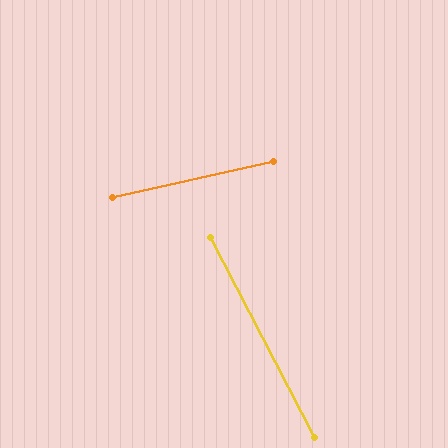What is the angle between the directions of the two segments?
Approximately 75 degrees.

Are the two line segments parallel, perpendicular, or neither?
Neither parallel nor perpendicular — they differ by about 75°.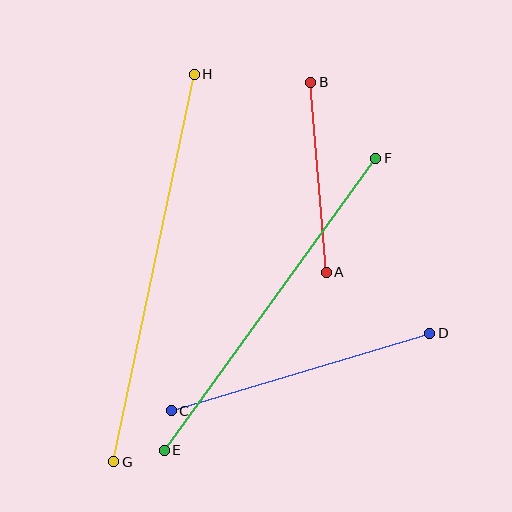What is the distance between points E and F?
The distance is approximately 361 pixels.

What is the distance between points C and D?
The distance is approximately 270 pixels.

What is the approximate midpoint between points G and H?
The midpoint is at approximately (154, 268) pixels.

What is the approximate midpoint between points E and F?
The midpoint is at approximately (270, 304) pixels.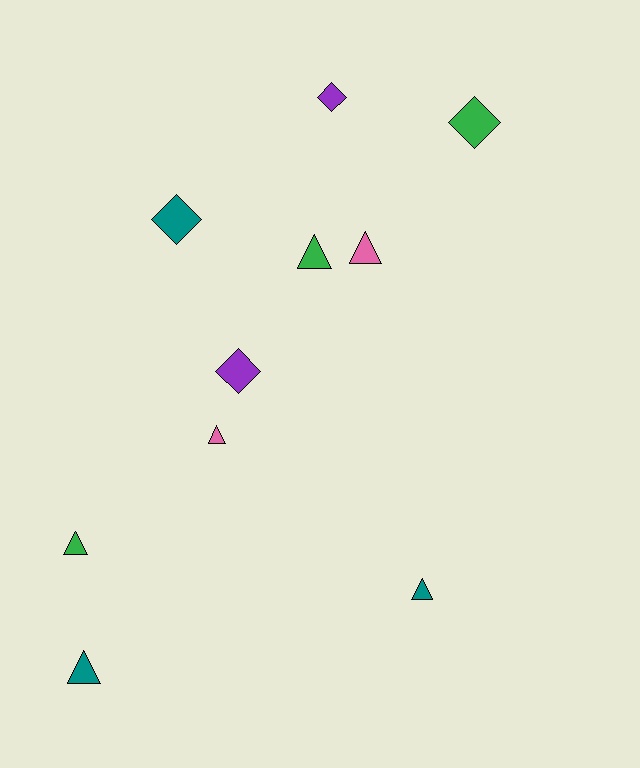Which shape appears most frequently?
Triangle, with 6 objects.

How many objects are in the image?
There are 10 objects.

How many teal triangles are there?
There are 2 teal triangles.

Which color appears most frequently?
Teal, with 3 objects.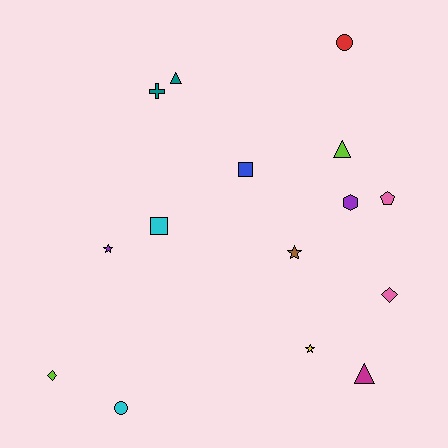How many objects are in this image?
There are 15 objects.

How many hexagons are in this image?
There is 1 hexagon.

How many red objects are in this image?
There is 1 red object.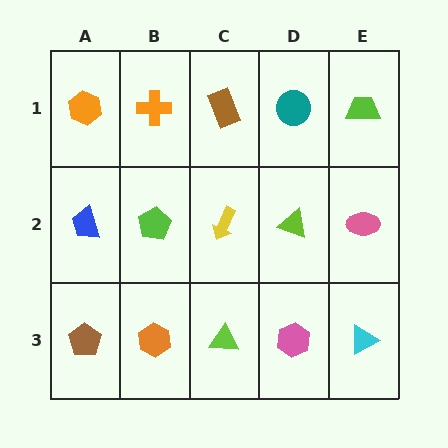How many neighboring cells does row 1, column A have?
2.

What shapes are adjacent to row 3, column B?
A lime pentagon (row 2, column B), a brown pentagon (row 3, column A), a lime triangle (row 3, column C).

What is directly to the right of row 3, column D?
A cyan triangle.